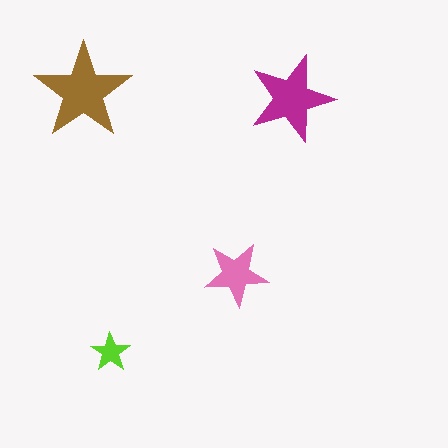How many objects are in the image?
There are 4 objects in the image.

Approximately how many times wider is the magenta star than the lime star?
About 2 times wider.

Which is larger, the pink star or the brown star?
The brown one.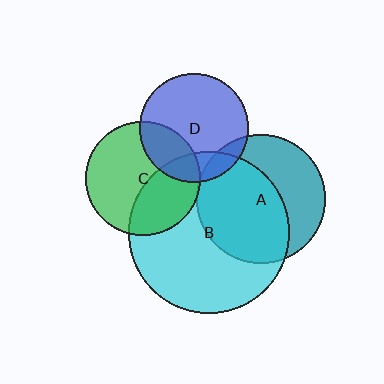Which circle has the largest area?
Circle B (cyan).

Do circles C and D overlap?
Yes.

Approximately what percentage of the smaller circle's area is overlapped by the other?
Approximately 25%.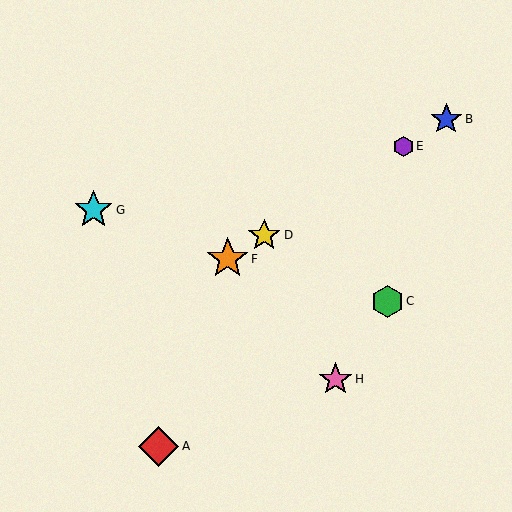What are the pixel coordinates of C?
Object C is at (387, 301).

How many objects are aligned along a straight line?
4 objects (B, D, E, F) are aligned along a straight line.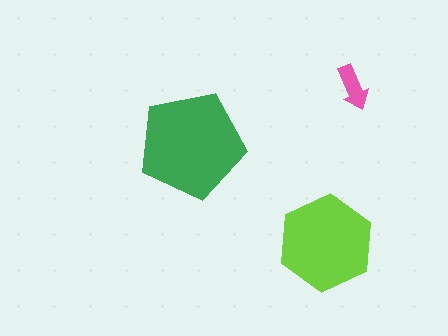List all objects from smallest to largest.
The pink arrow, the lime hexagon, the green pentagon.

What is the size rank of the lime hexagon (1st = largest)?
2nd.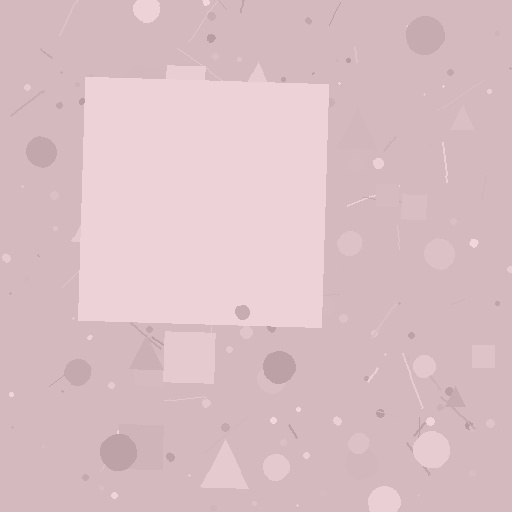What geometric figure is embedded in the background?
A square is embedded in the background.